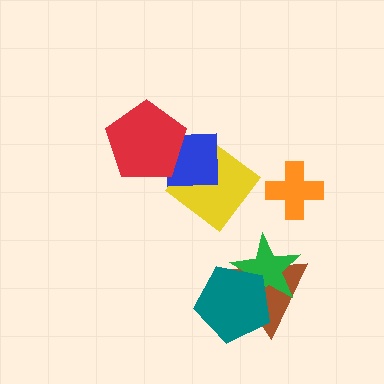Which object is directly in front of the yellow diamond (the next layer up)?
The blue square is directly in front of the yellow diamond.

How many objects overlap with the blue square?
2 objects overlap with the blue square.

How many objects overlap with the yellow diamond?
2 objects overlap with the yellow diamond.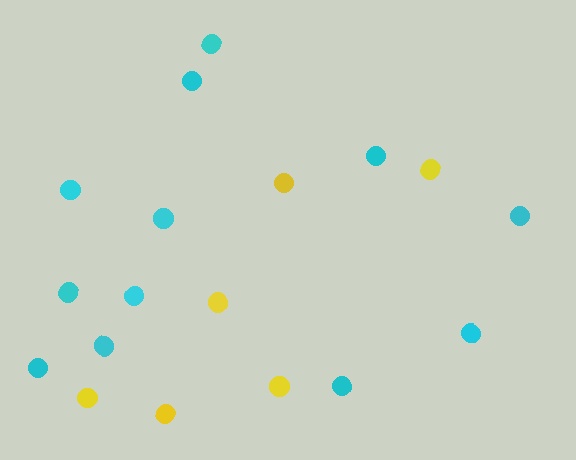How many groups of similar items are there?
There are 2 groups: one group of yellow circles (6) and one group of cyan circles (12).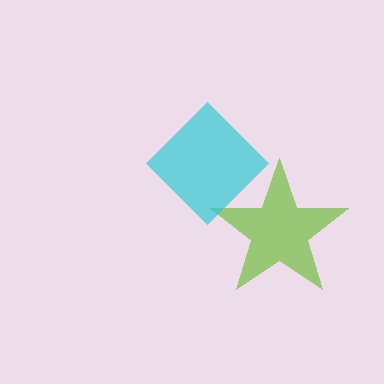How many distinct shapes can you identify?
There are 2 distinct shapes: a lime star, a cyan diamond.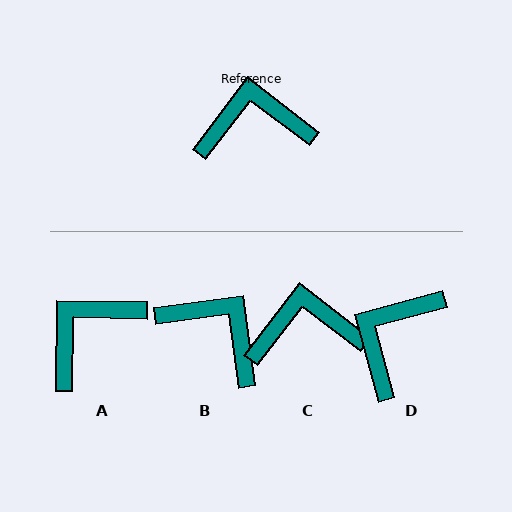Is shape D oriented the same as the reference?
No, it is off by about 52 degrees.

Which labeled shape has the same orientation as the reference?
C.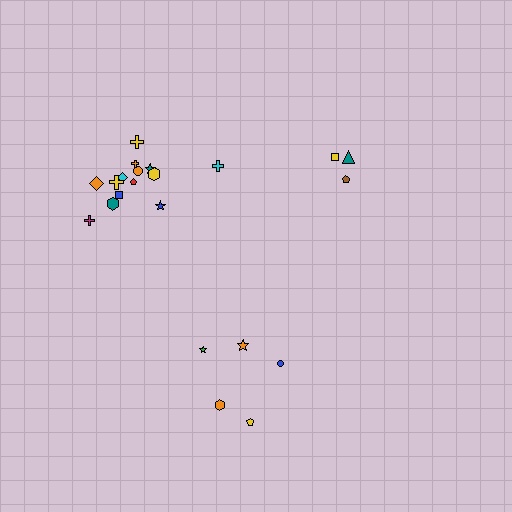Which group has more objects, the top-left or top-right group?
The top-left group.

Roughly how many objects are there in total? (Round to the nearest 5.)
Roughly 25 objects in total.